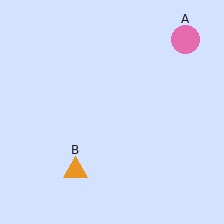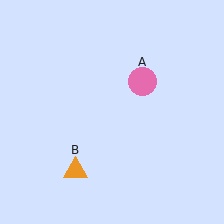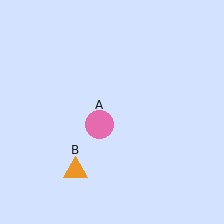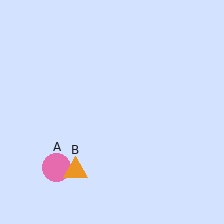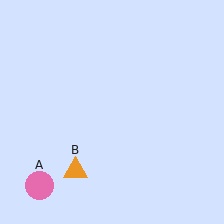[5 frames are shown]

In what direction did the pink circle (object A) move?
The pink circle (object A) moved down and to the left.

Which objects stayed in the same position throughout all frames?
Orange triangle (object B) remained stationary.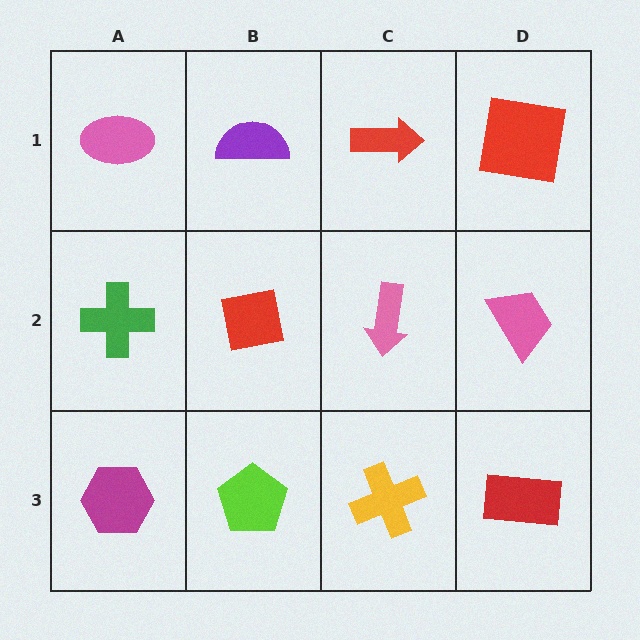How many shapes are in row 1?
4 shapes.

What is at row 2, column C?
A pink arrow.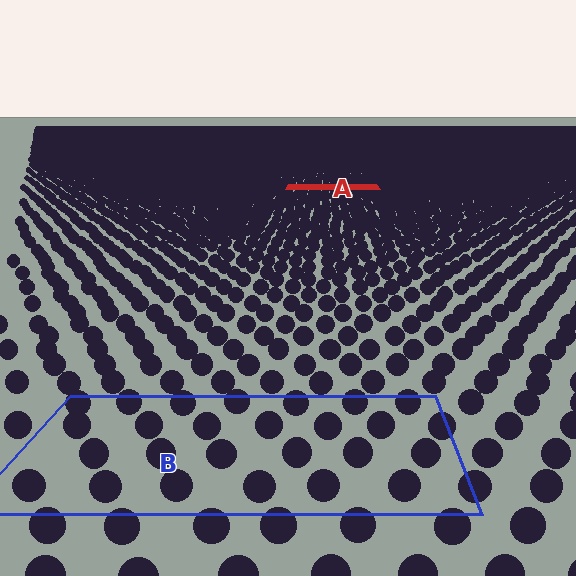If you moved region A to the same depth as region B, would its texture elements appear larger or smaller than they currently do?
They would appear larger. At a closer depth, the same texture elements are projected at a bigger on-screen size.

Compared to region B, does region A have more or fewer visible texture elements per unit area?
Region A has more texture elements per unit area — they are packed more densely because it is farther away.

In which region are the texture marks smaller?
The texture marks are smaller in region A, because it is farther away.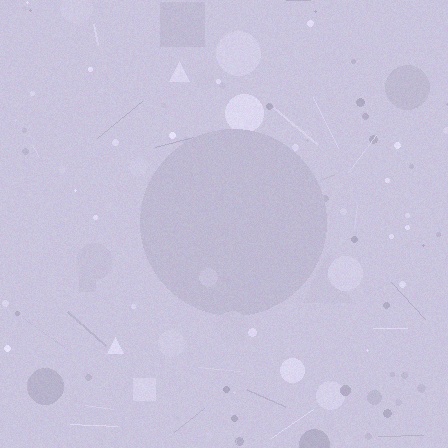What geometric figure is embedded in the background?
A circle is embedded in the background.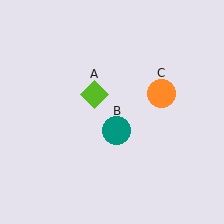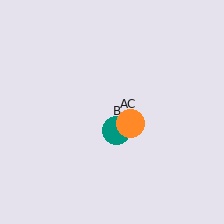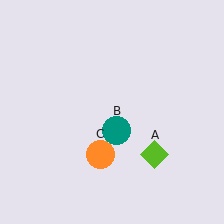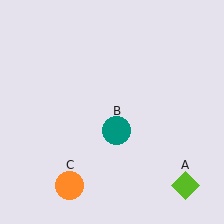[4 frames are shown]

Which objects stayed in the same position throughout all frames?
Teal circle (object B) remained stationary.